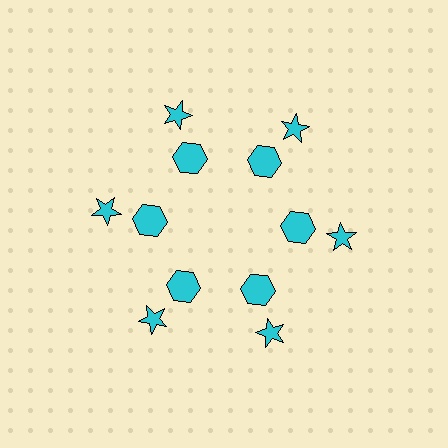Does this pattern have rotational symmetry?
Yes, this pattern has 6-fold rotational symmetry. It looks the same after rotating 60 degrees around the center.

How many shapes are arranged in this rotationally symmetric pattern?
There are 12 shapes, arranged in 6 groups of 2.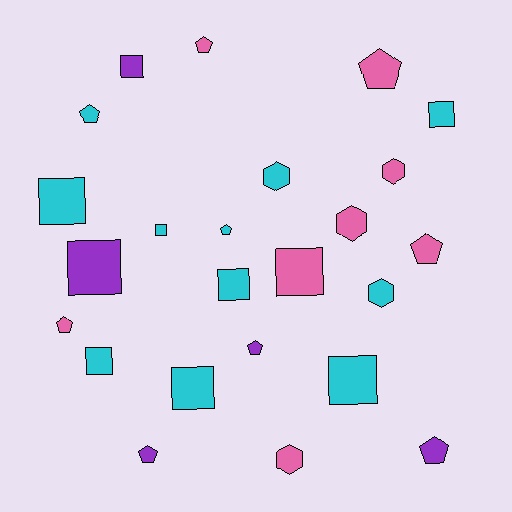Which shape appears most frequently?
Square, with 10 objects.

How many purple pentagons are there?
There are 3 purple pentagons.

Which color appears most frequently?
Cyan, with 11 objects.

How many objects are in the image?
There are 24 objects.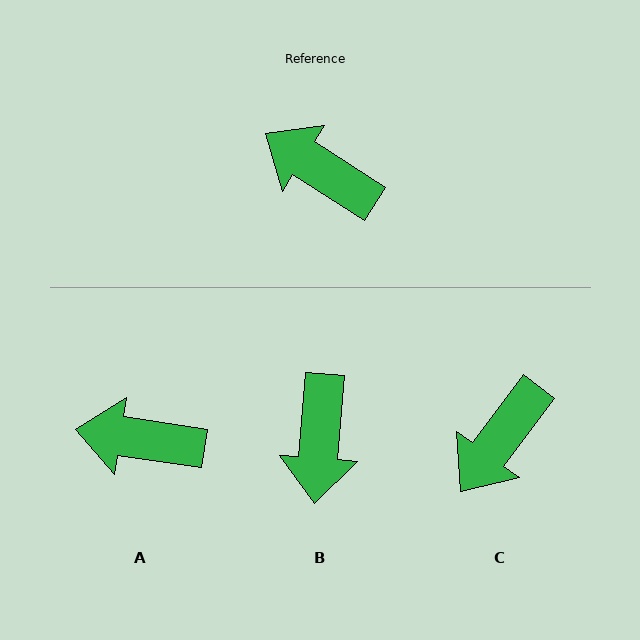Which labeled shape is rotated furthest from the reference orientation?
B, about 118 degrees away.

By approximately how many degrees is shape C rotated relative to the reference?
Approximately 86 degrees counter-clockwise.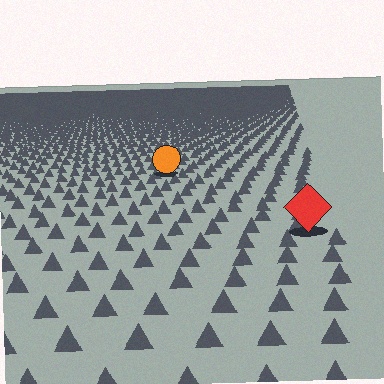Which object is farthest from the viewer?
The orange circle is farthest from the viewer. It appears smaller and the ground texture around it is denser.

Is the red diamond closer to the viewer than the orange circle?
Yes. The red diamond is closer — you can tell from the texture gradient: the ground texture is coarser near it.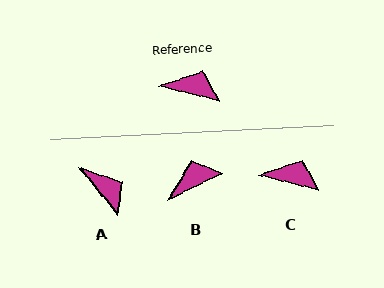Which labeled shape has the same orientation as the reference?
C.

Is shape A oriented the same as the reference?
No, it is off by about 36 degrees.